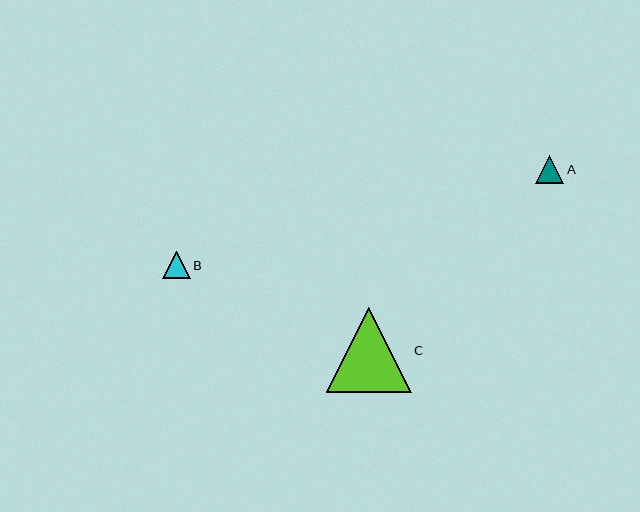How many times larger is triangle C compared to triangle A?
Triangle C is approximately 3.1 times the size of triangle A.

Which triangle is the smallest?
Triangle B is the smallest with a size of approximately 27 pixels.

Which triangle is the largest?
Triangle C is the largest with a size of approximately 84 pixels.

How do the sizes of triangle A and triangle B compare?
Triangle A and triangle B are approximately the same size.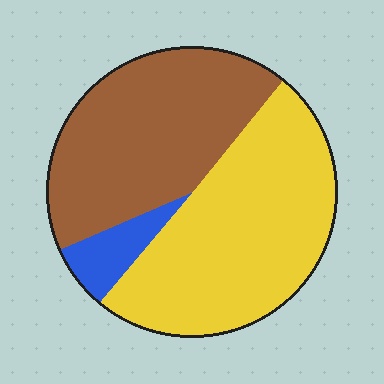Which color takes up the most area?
Yellow, at roughly 50%.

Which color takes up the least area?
Blue, at roughly 5%.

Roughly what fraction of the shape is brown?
Brown takes up about two fifths (2/5) of the shape.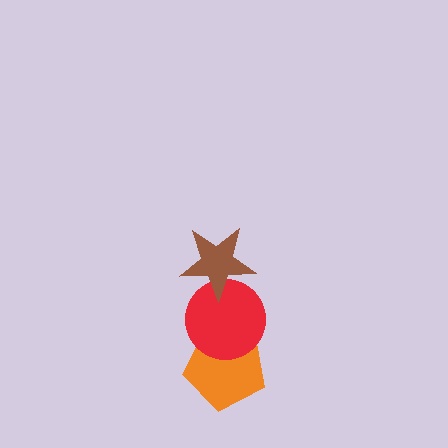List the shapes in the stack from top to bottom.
From top to bottom: the brown star, the red circle, the orange pentagon.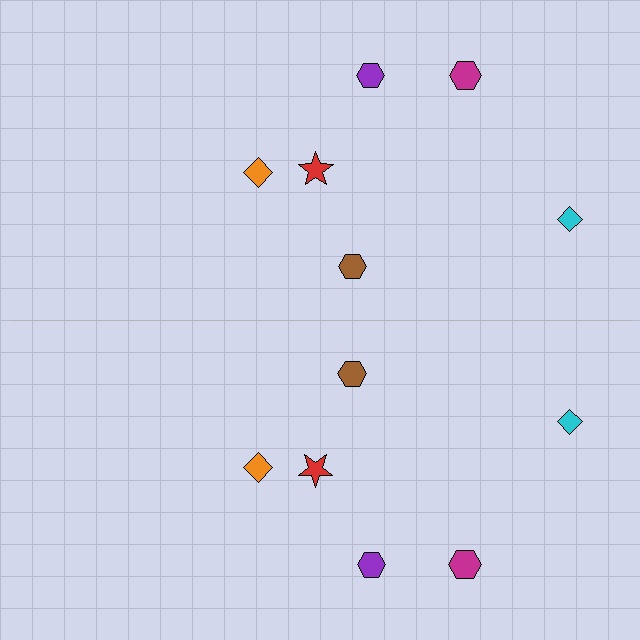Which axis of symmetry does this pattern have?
The pattern has a horizontal axis of symmetry running through the center of the image.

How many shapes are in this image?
There are 12 shapes in this image.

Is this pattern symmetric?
Yes, this pattern has bilateral (reflection) symmetry.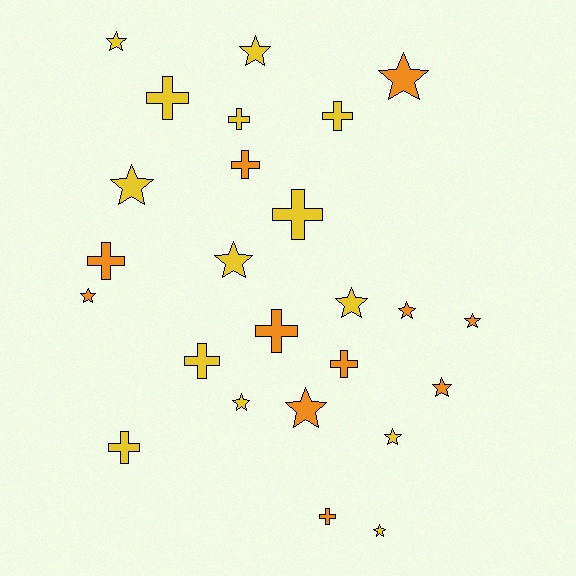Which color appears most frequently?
Yellow, with 14 objects.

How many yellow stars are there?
There are 8 yellow stars.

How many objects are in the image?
There are 25 objects.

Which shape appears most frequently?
Star, with 14 objects.